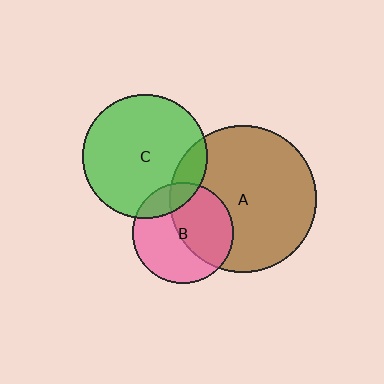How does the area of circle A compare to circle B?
Approximately 2.1 times.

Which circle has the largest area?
Circle A (brown).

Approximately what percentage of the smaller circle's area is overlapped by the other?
Approximately 15%.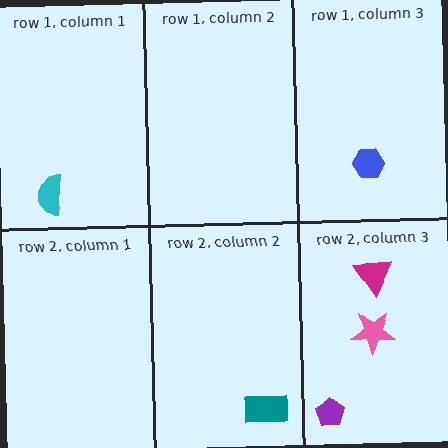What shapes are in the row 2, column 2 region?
The teal rectangle.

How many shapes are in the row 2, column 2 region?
1.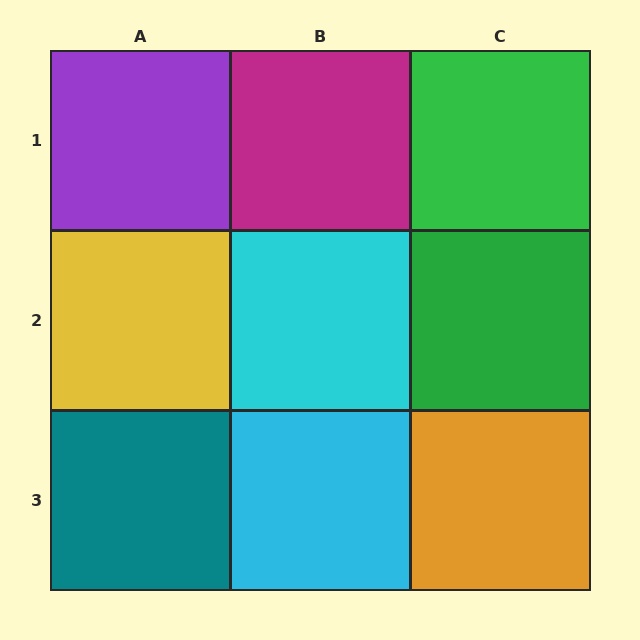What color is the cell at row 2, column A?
Yellow.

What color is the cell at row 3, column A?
Teal.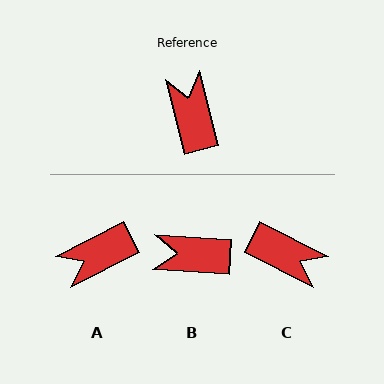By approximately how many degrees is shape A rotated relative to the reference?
Approximately 103 degrees counter-clockwise.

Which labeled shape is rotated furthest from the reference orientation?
C, about 131 degrees away.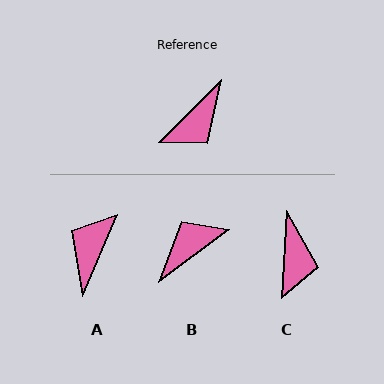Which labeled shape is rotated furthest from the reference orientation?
B, about 171 degrees away.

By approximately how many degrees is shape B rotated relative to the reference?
Approximately 171 degrees counter-clockwise.